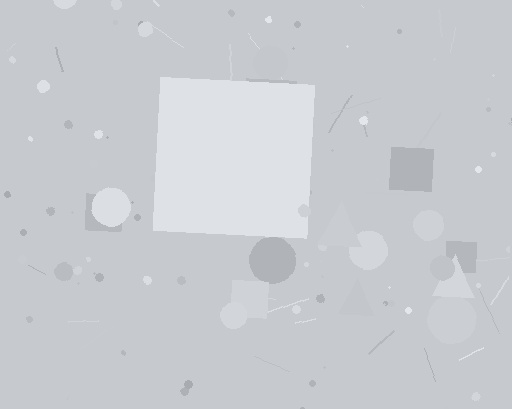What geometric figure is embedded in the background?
A square is embedded in the background.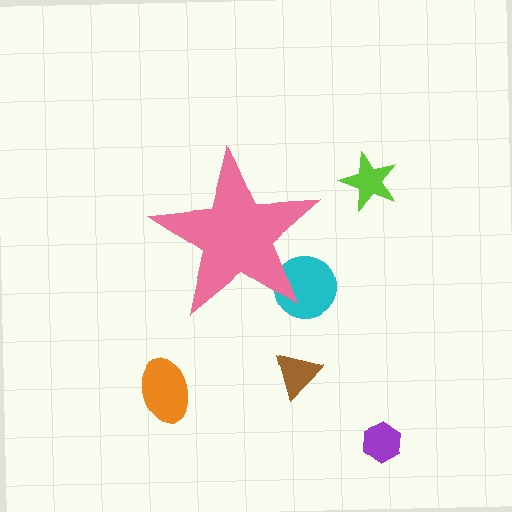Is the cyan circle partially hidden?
Yes, the cyan circle is partially hidden behind the pink star.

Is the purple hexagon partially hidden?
No, the purple hexagon is fully visible.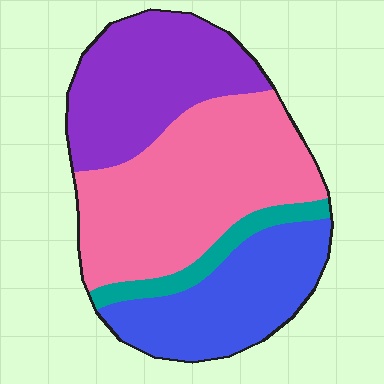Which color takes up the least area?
Teal, at roughly 5%.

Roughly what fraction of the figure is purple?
Purple covers around 30% of the figure.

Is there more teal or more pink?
Pink.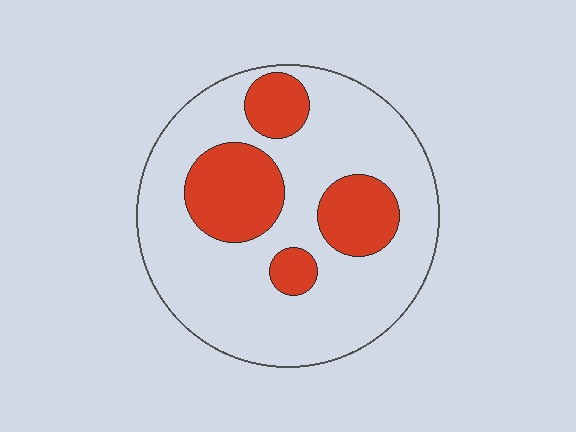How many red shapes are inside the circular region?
4.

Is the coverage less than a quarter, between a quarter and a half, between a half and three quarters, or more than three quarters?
Between a quarter and a half.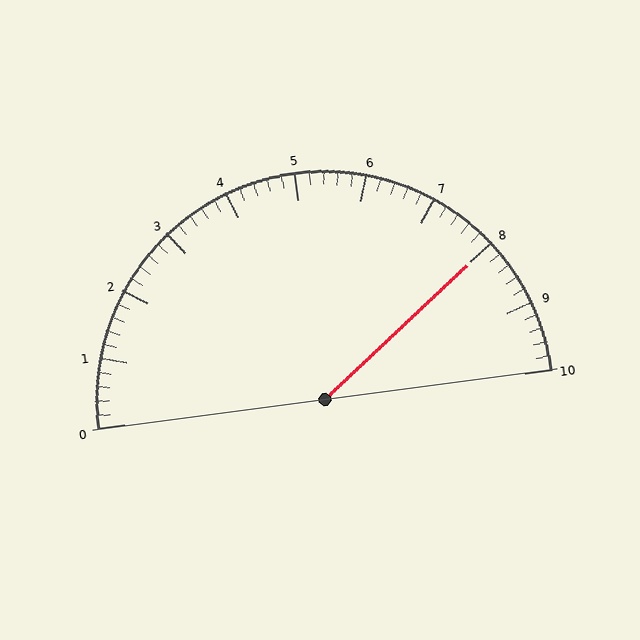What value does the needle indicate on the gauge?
The needle indicates approximately 8.0.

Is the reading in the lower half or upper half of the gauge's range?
The reading is in the upper half of the range (0 to 10).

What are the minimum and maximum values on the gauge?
The gauge ranges from 0 to 10.